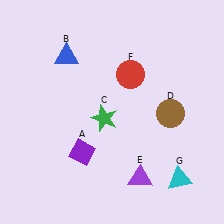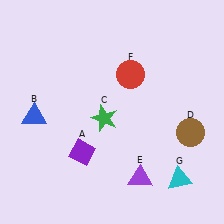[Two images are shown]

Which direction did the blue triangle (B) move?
The blue triangle (B) moved down.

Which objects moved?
The objects that moved are: the blue triangle (B), the brown circle (D).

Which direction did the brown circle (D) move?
The brown circle (D) moved right.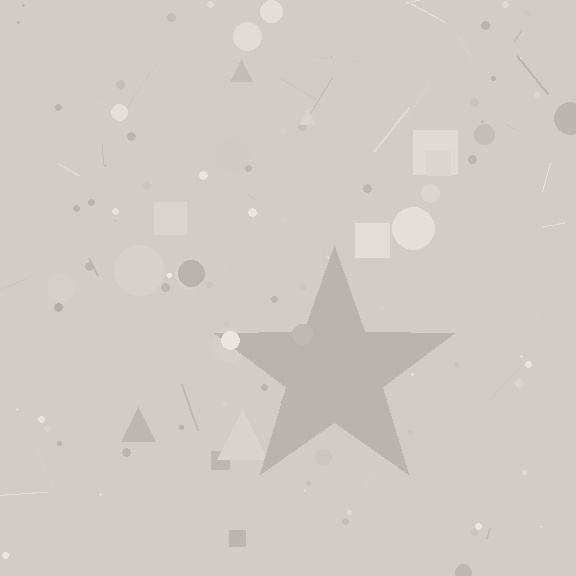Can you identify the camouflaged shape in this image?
The camouflaged shape is a star.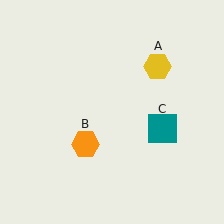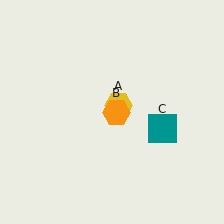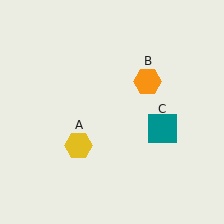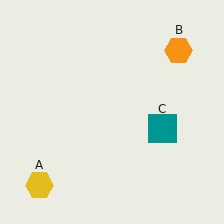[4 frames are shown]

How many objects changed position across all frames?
2 objects changed position: yellow hexagon (object A), orange hexagon (object B).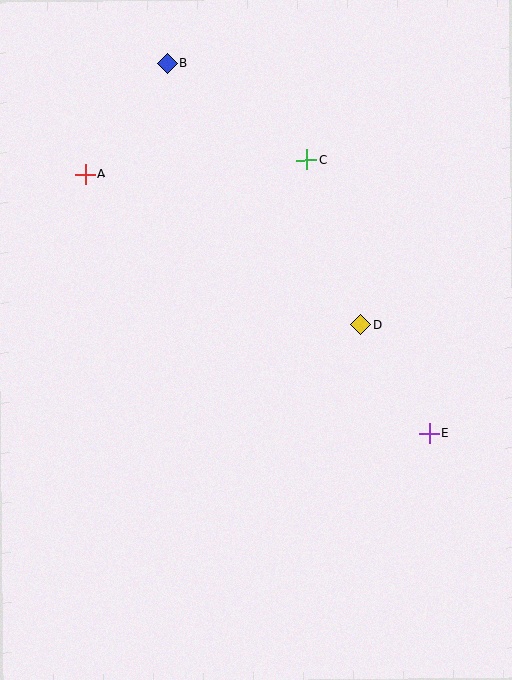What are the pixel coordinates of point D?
Point D is at (361, 325).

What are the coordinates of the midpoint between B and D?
The midpoint between B and D is at (264, 194).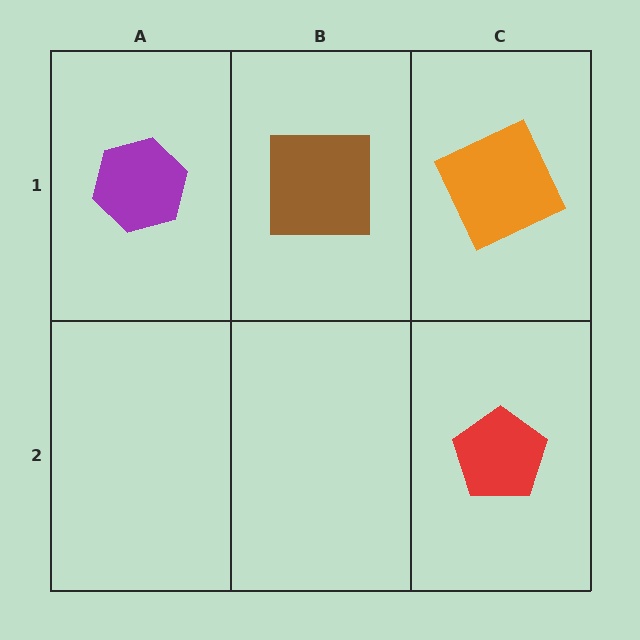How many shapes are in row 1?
3 shapes.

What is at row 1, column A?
A purple hexagon.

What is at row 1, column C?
An orange square.